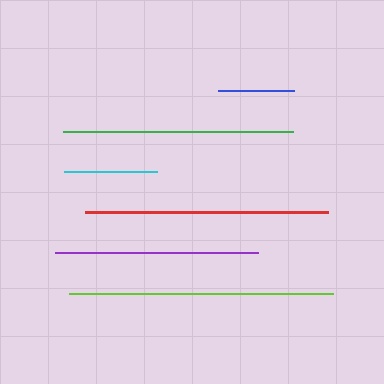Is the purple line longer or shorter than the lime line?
The lime line is longer than the purple line.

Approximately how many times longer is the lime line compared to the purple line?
The lime line is approximately 1.3 times the length of the purple line.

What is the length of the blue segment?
The blue segment is approximately 76 pixels long.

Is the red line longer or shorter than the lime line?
The lime line is longer than the red line.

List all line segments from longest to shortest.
From longest to shortest: lime, red, green, purple, cyan, blue.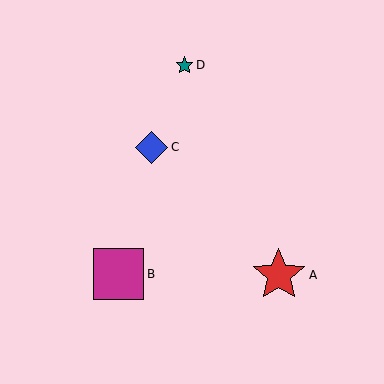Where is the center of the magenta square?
The center of the magenta square is at (119, 274).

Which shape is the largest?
The red star (labeled A) is the largest.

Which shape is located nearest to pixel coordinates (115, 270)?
The magenta square (labeled B) at (119, 274) is nearest to that location.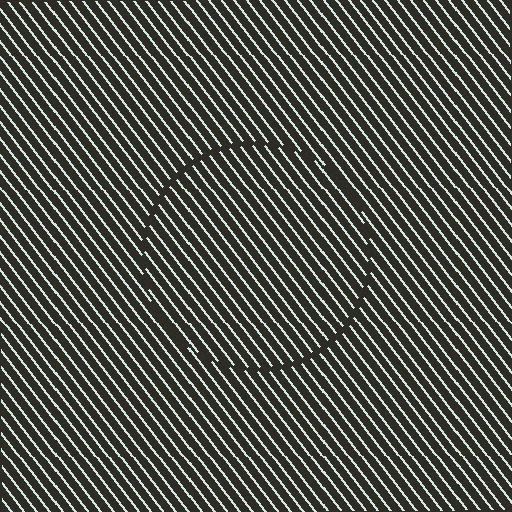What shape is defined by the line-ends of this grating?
An illusory circle. The interior of the shape contains the same grating, shifted by half a period — the contour is defined by the phase discontinuity where line-ends from the inner and outer gratings abut.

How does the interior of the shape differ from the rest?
The interior of the shape contains the same grating, shifted by half a period — the contour is defined by the phase discontinuity where line-ends from the inner and outer gratings abut.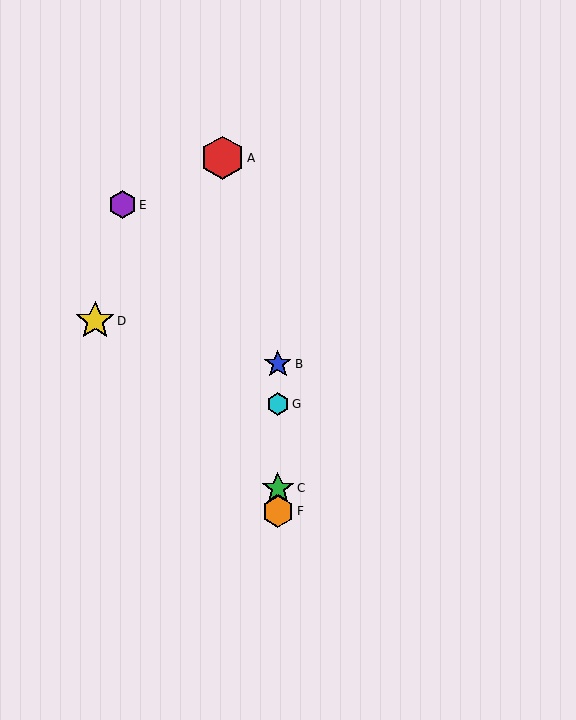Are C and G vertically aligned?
Yes, both are at x≈278.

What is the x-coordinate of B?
Object B is at x≈278.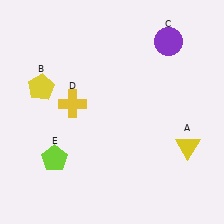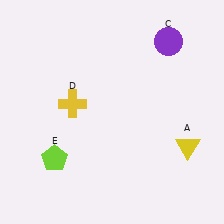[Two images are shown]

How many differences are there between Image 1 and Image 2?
There is 1 difference between the two images.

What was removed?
The yellow pentagon (B) was removed in Image 2.